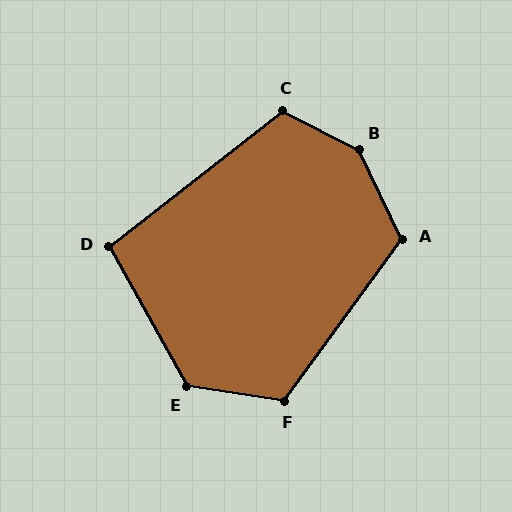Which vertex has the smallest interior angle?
D, at approximately 99 degrees.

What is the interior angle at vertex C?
Approximately 115 degrees (obtuse).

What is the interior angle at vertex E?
Approximately 128 degrees (obtuse).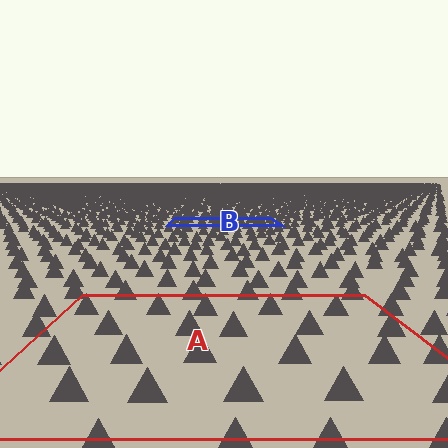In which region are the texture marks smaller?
The texture marks are smaller in region B, because it is farther away.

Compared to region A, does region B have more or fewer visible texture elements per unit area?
Region B has more texture elements per unit area — they are packed more densely because it is farther away.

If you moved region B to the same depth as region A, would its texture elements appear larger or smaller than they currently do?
They would appear larger. At a closer depth, the same texture elements are projected at a bigger on-screen size.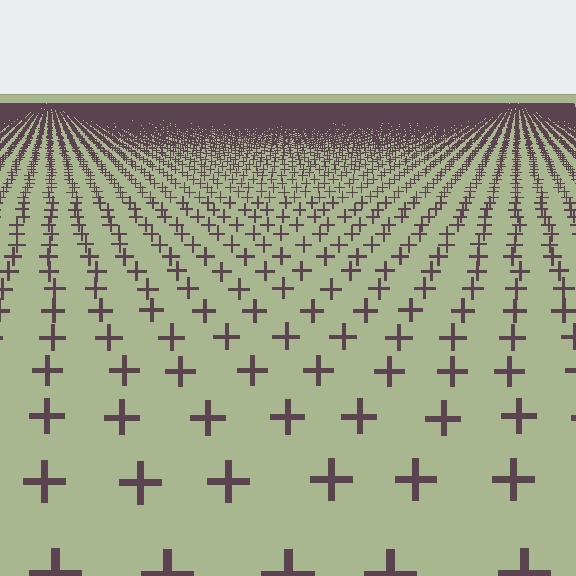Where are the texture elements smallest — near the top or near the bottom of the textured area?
Near the top.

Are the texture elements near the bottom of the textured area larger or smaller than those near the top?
Larger. Near the bottom, elements are closer to the viewer and appear at a bigger on-screen size.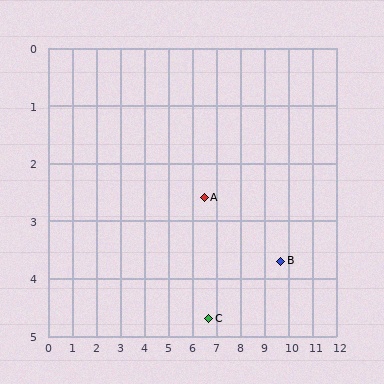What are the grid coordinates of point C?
Point C is at approximately (6.7, 4.7).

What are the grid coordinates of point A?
Point A is at approximately (6.5, 2.6).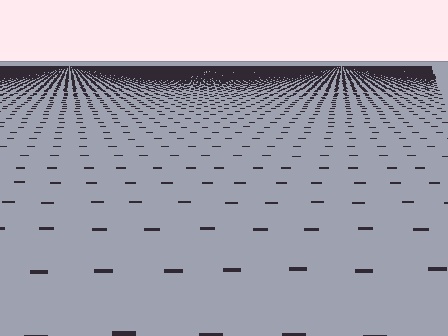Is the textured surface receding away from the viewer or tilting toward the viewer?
The surface is receding away from the viewer. Texture elements get smaller and denser toward the top.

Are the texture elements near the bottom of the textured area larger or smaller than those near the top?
Larger. Near the bottom, elements are closer to the viewer and appear at a bigger on-screen size.